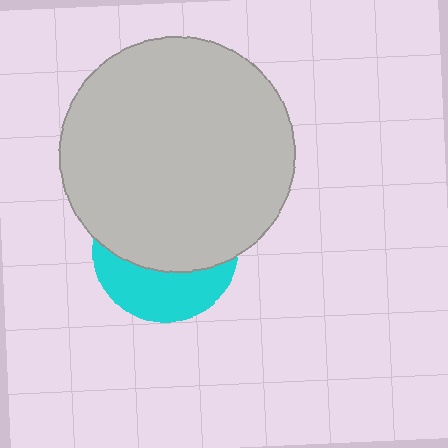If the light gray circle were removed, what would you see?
You would see the complete cyan circle.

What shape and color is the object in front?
The object in front is a light gray circle.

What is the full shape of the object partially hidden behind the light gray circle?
The partially hidden object is a cyan circle.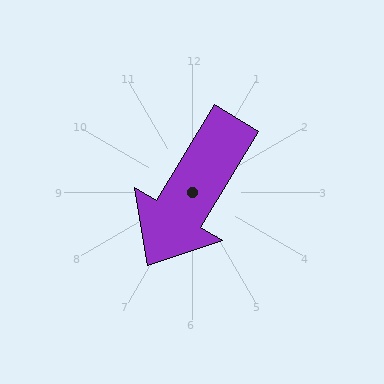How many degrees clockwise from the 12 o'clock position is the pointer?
Approximately 211 degrees.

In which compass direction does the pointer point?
Southwest.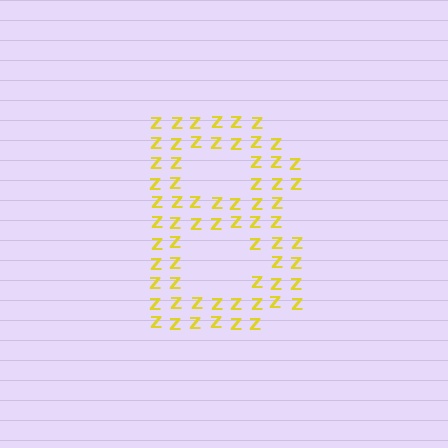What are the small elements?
The small elements are letter Z's.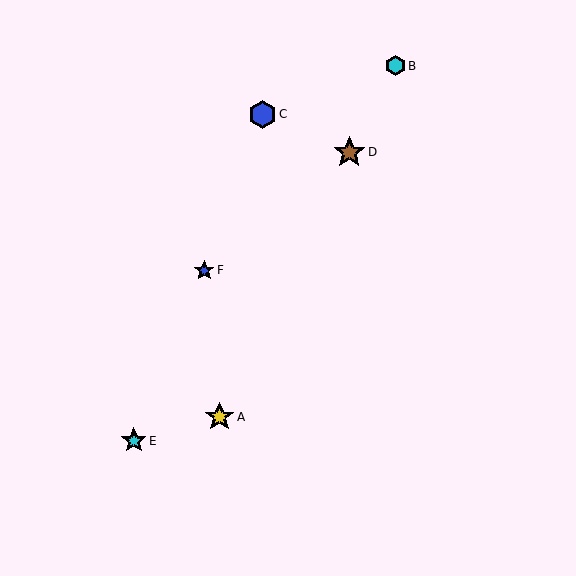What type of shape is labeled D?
Shape D is a brown star.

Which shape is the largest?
The brown star (labeled D) is the largest.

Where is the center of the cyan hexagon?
The center of the cyan hexagon is at (395, 66).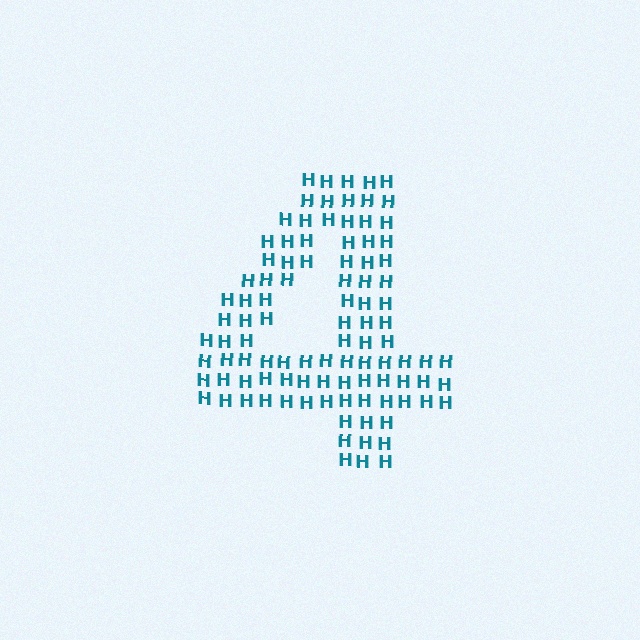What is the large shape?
The large shape is the digit 4.